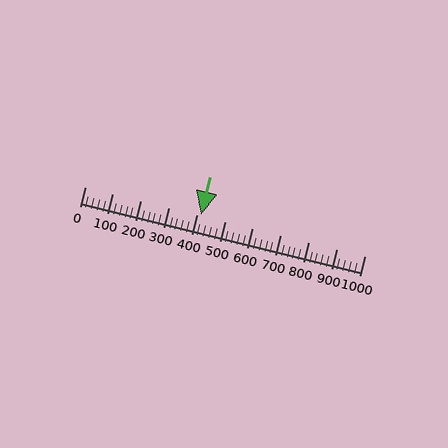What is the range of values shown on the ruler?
The ruler shows values from 0 to 1000.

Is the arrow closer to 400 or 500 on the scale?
The arrow is closer to 400.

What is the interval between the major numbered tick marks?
The major tick marks are spaced 100 units apart.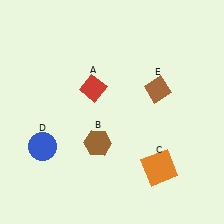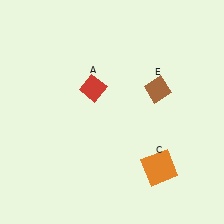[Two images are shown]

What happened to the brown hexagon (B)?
The brown hexagon (B) was removed in Image 2. It was in the bottom-left area of Image 1.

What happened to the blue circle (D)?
The blue circle (D) was removed in Image 2. It was in the bottom-left area of Image 1.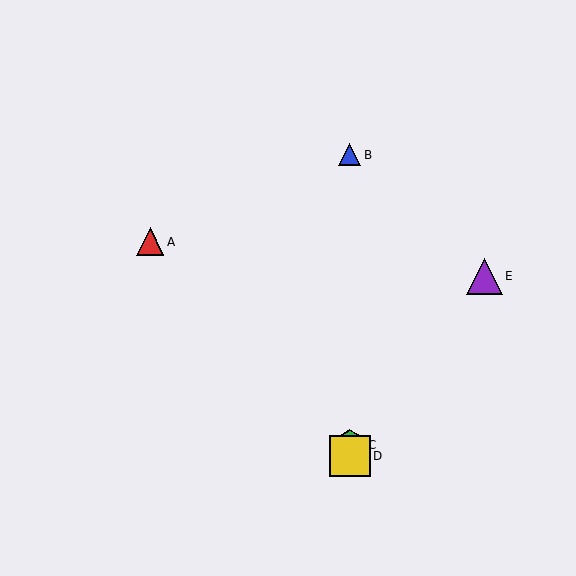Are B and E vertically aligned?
No, B is at x≈350 and E is at x≈484.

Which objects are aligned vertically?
Objects B, C, D are aligned vertically.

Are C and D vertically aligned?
Yes, both are at x≈350.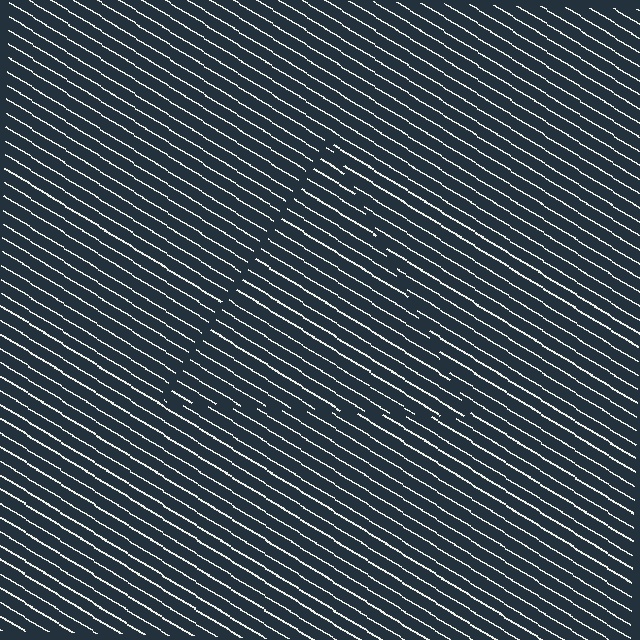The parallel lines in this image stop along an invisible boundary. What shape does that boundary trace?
An illusory triangle. The interior of the shape contains the same grating, shifted by half a period — the contour is defined by the phase discontinuity where line-ends from the inner and outer gratings abut.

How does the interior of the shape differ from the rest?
The interior of the shape contains the same grating, shifted by half a period — the contour is defined by the phase discontinuity where line-ends from the inner and outer gratings abut.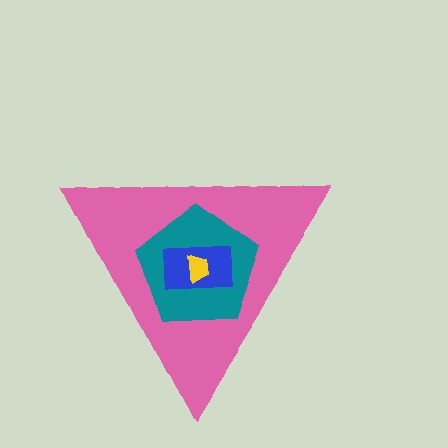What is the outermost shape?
The pink triangle.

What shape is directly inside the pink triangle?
The teal pentagon.